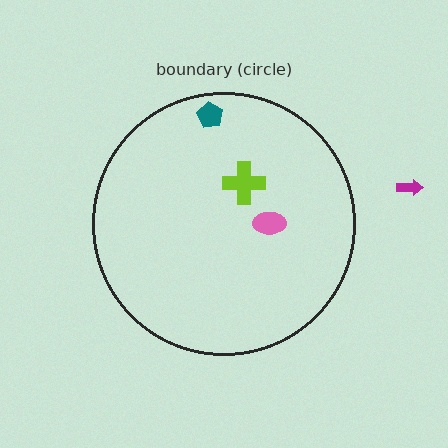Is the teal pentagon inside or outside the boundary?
Inside.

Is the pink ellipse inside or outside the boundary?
Inside.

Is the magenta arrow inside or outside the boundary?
Outside.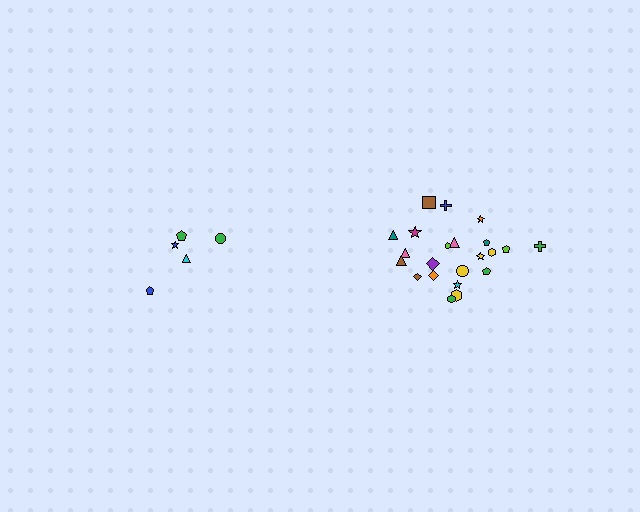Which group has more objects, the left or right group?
The right group.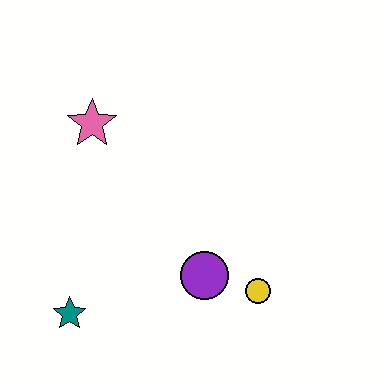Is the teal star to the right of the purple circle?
No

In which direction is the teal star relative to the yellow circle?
The teal star is to the left of the yellow circle.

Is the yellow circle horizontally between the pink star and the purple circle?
No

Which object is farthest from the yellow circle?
The pink star is farthest from the yellow circle.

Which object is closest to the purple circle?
The yellow circle is closest to the purple circle.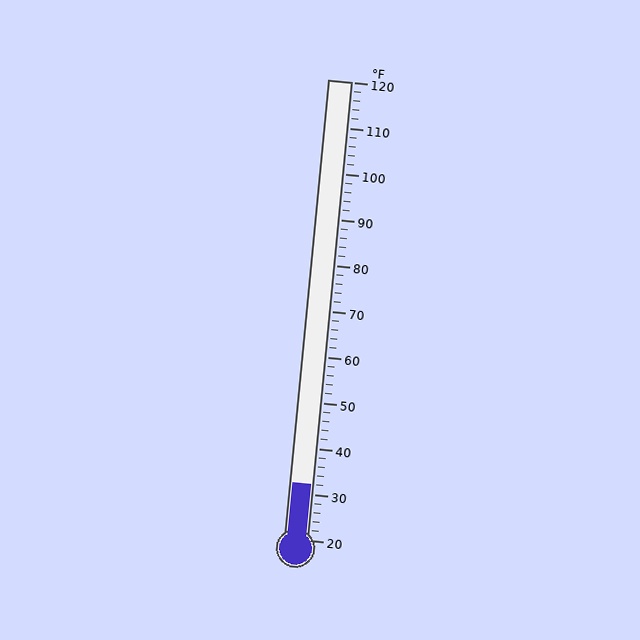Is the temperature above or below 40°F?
The temperature is below 40°F.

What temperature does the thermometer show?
The thermometer shows approximately 32°F.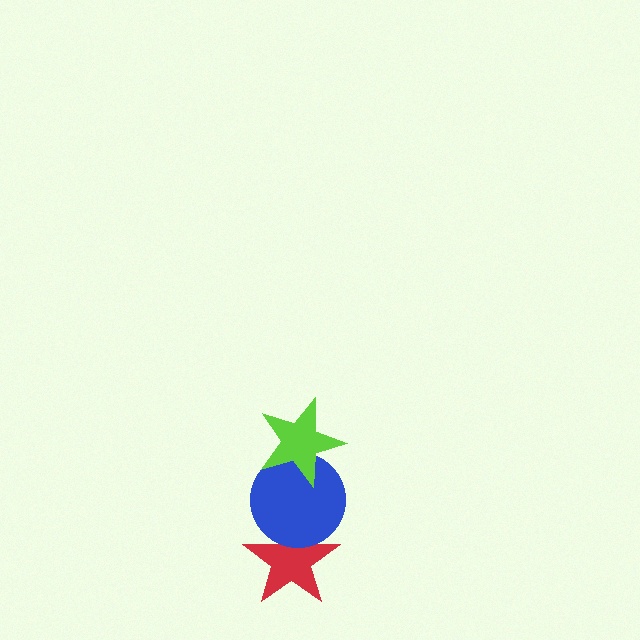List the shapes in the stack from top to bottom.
From top to bottom: the lime star, the blue circle, the red star.